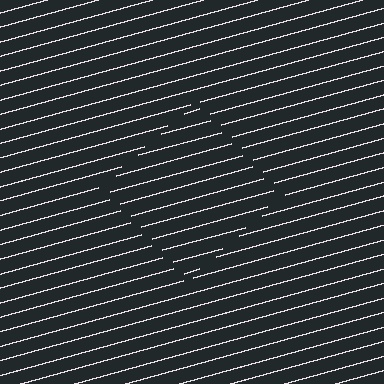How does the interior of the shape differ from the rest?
The interior of the shape contains the same grating, shifted by half a period — the contour is defined by the phase discontinuity where line-ends from the inner and outer gratings abut.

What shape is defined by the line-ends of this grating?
An illusory square. The interior of the shape contains the same grating, shifted by half a period — the contour is defined by the phase discontinuity where line-ends from the inner and outer gratings abut.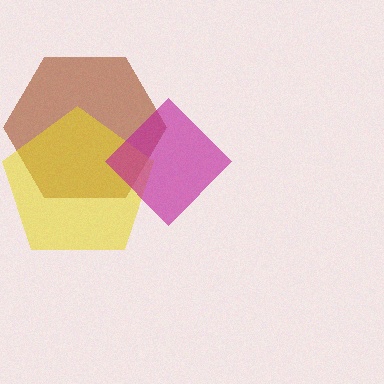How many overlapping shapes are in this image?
There are 3 overlapping shapes in the image.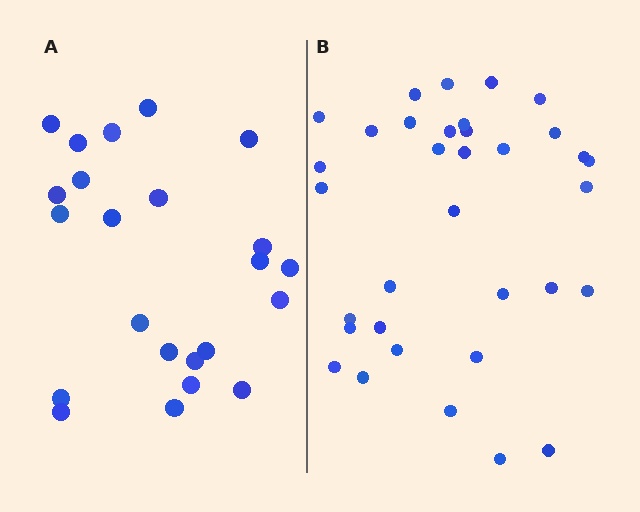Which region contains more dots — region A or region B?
Region B (the right region) has more dots.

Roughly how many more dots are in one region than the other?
Region B has roughly 12 or so more dots than region A.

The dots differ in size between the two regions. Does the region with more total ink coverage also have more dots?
No. Region A has more total ink coverage because its dots are larger, but region B actually contains more individual dots. Total area can be misleading — the number of items is what matters here.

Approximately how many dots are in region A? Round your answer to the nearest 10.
About 20 dots. (The exact count is 23, which rounds to 20.)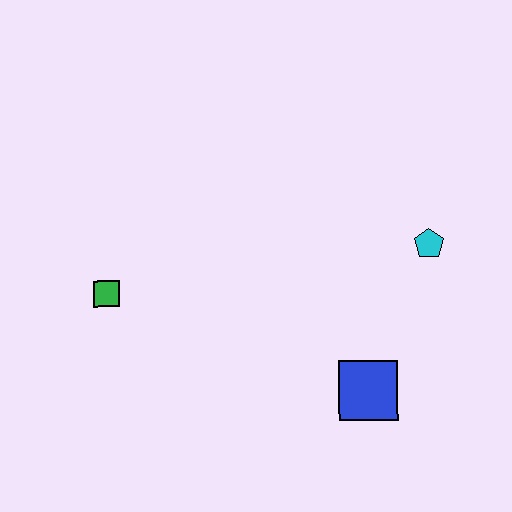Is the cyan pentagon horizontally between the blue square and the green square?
No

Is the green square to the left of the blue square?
Yes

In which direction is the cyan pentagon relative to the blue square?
The cyan pentagon is above the blue square.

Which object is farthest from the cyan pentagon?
The green square is farthest from the cyan pentagon.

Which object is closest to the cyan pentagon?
The blue square is closest to the cyan pentagon.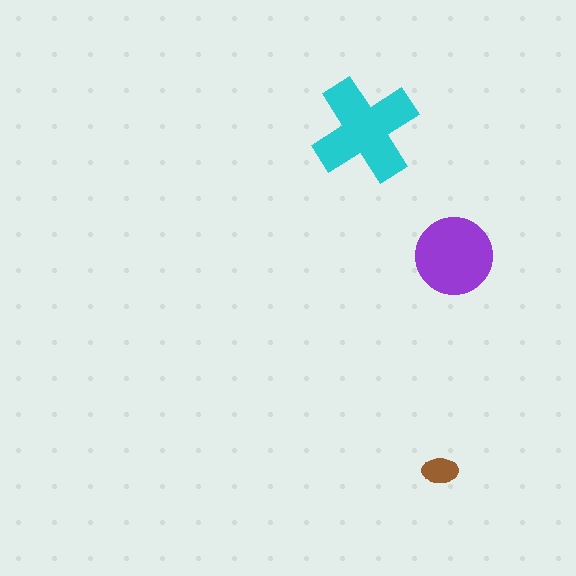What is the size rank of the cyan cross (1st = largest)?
1st.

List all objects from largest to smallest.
The cyan cross, the purple circle, the brown ellipse.